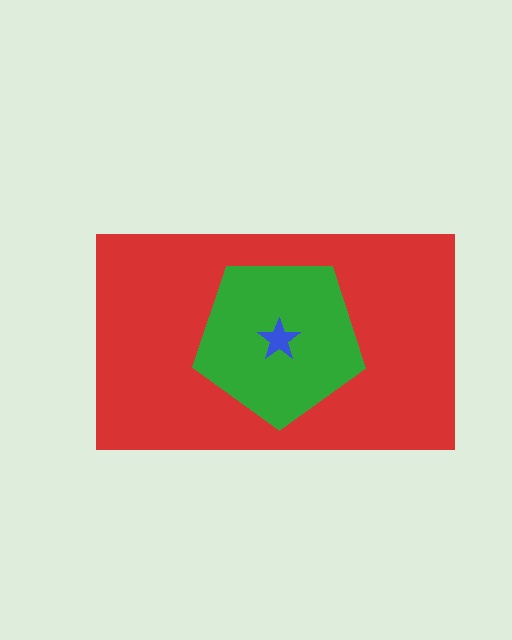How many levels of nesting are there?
3.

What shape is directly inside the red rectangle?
The green pentagon.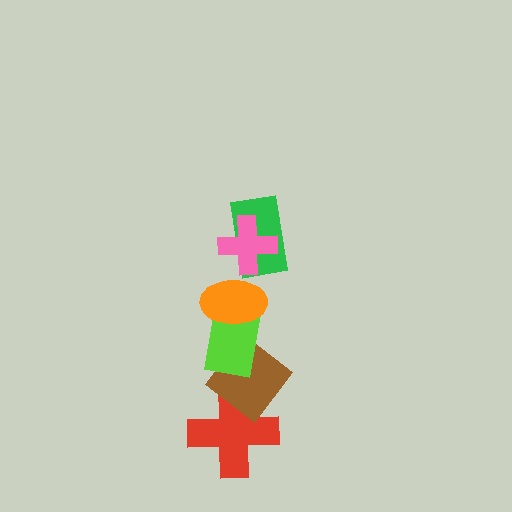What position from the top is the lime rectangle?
The lime rectangle is 4th from the top.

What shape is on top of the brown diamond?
The lime rectangle is on top of the brown diamond.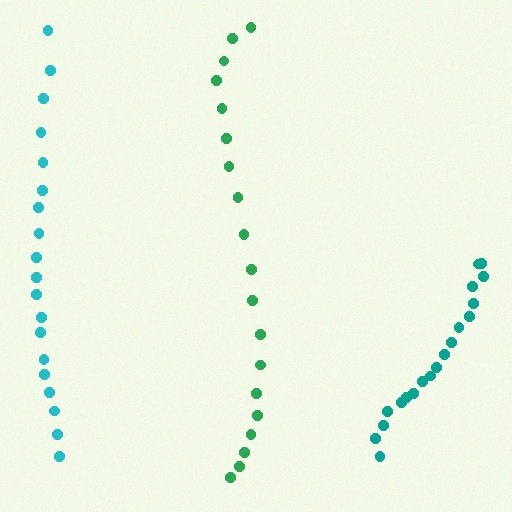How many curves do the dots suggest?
There are 3 distinct paths.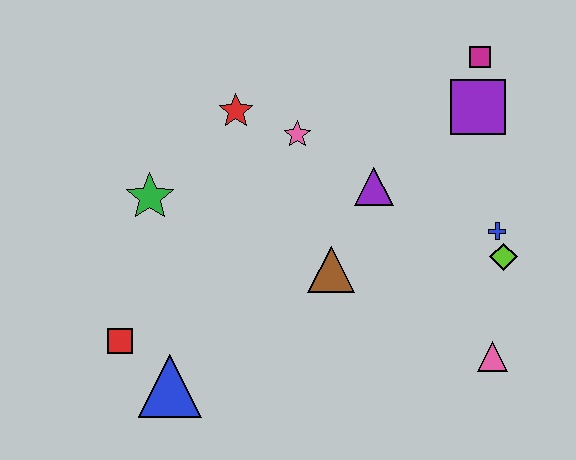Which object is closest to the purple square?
The magenta square is closest to the purple square.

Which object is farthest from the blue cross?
The red square is farthest from the blue cross.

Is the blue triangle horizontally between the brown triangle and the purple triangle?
No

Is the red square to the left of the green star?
Yes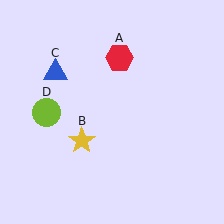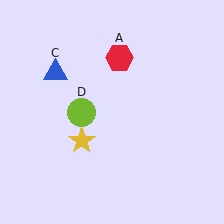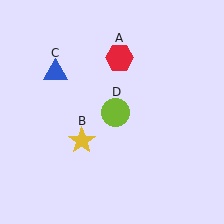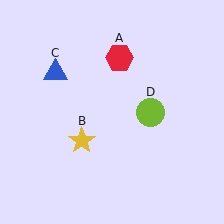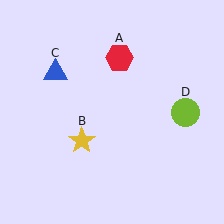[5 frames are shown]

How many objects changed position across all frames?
1 object changed position: lime circle (object D).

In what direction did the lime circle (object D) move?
The lime circle (object D) moved right.